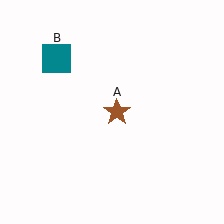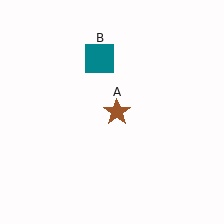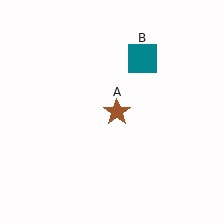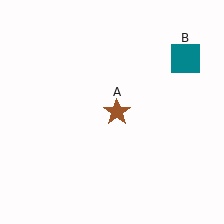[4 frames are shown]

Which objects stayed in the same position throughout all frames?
Brown star (object A) remained stationary.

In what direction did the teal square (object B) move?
The teal square (object B) moved right.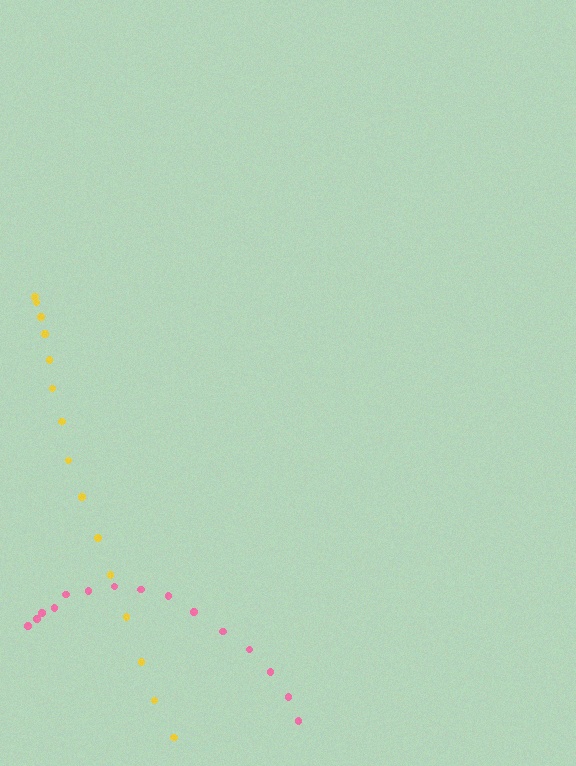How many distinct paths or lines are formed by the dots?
There are 2 distinct paths.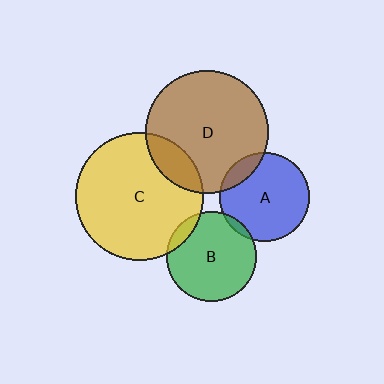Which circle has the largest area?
Circle C (yellow).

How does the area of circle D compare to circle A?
Approximately 1.9 times.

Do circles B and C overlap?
Yes.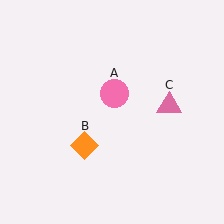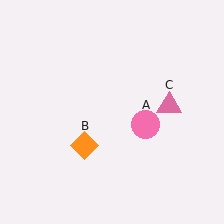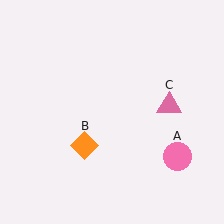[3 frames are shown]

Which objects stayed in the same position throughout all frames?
Orange diamond (object B) and pink triangle (object C) remained stationary.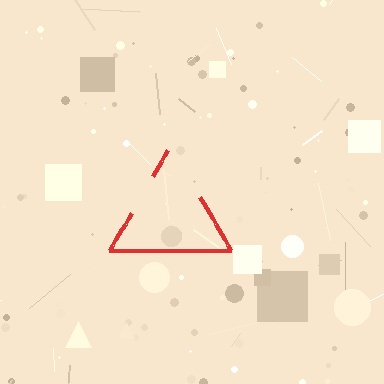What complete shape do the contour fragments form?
The contour fragments form a triangle.